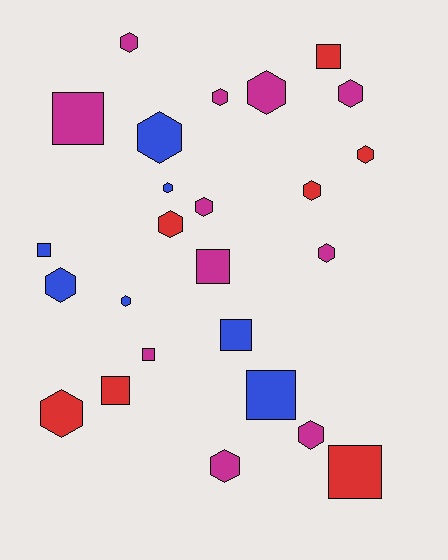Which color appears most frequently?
Magenta, with 11 objects.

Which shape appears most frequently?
Hexagon, with 16 objects.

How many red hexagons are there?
There are 4 red hexagons.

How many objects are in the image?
There are 25 objects.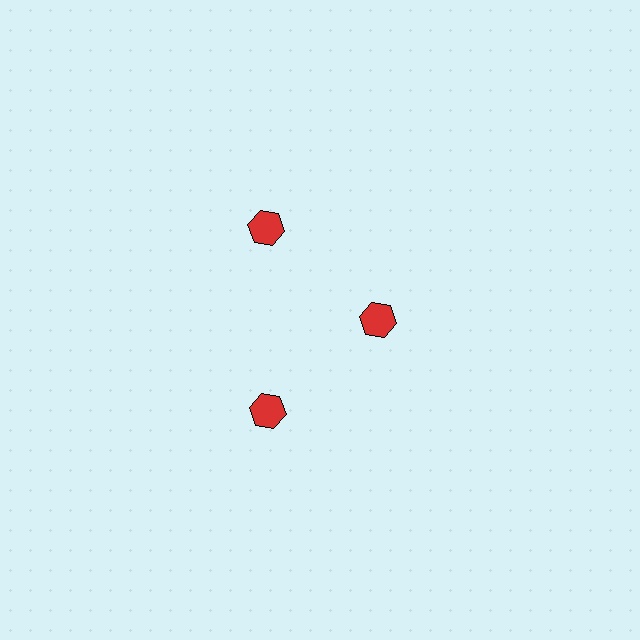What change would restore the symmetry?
The symmetry would be restored by moving it outward, back onto the ring so that all 3 hexagons sit at equal angles and equal distance from the center.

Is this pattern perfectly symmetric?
No. The 3 red hexagons are arranged in a ring, but one element near the 3 o'clock position is pulled inward toward the center, breaking the 3-fold rotational symmetry.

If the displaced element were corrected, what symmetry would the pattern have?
It would have 3-fold rotational symmetry — the pattern would map onto itself every 120 degrees.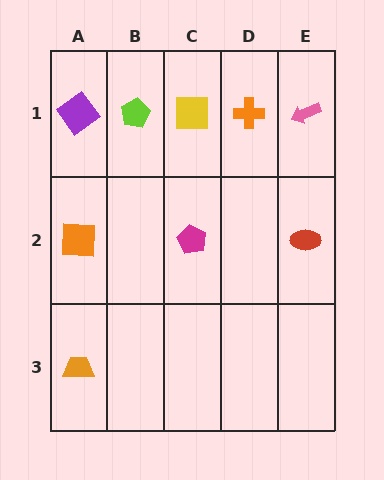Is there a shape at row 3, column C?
No, that cell is empty.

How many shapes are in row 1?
5 shapes.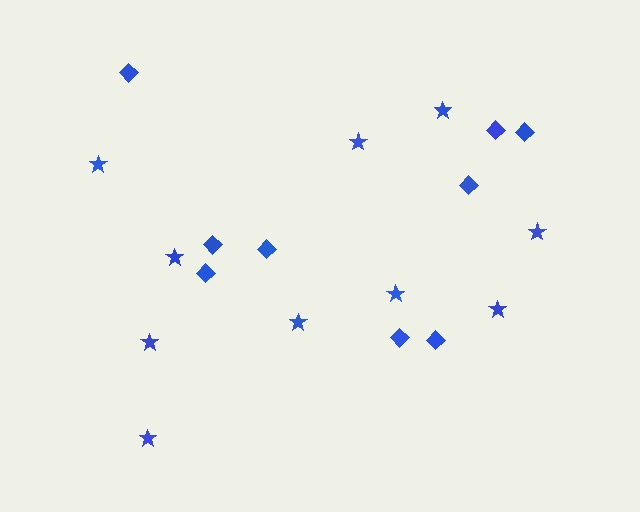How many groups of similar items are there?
There are 2 groups: one group of stars (10) and one group of diamonds (9).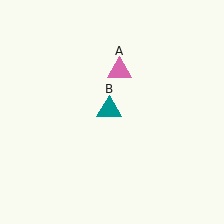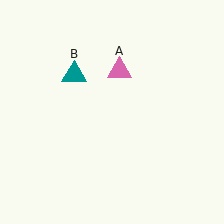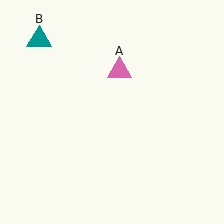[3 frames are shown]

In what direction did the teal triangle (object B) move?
The teal triangle (object B) moved up and to the left.